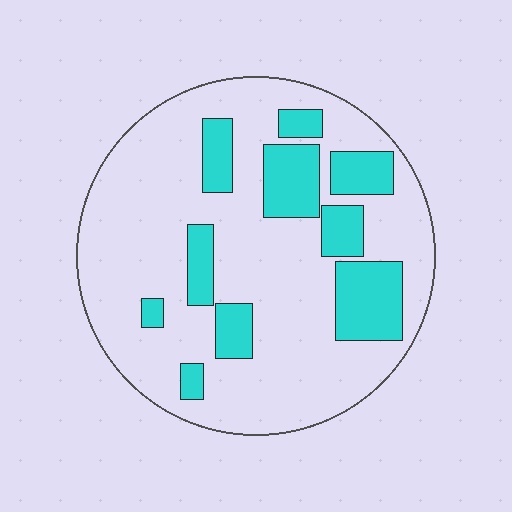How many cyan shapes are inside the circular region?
10.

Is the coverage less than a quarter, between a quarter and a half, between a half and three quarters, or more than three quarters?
Less than a quarter.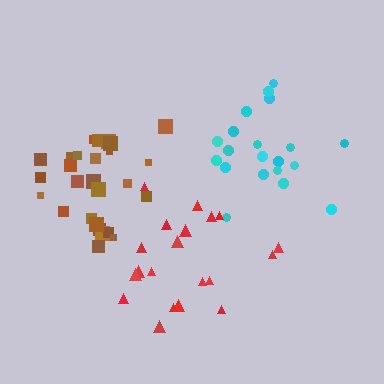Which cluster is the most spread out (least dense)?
Red.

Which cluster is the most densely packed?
Brown.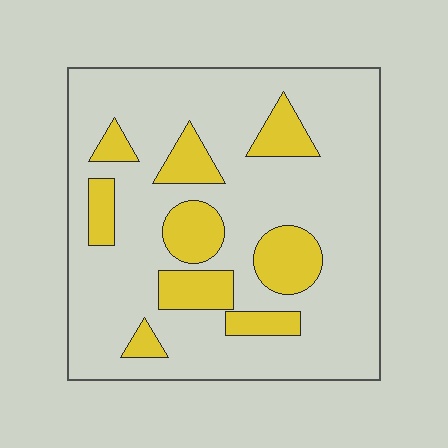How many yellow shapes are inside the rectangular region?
9.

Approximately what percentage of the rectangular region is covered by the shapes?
Approximately 20%.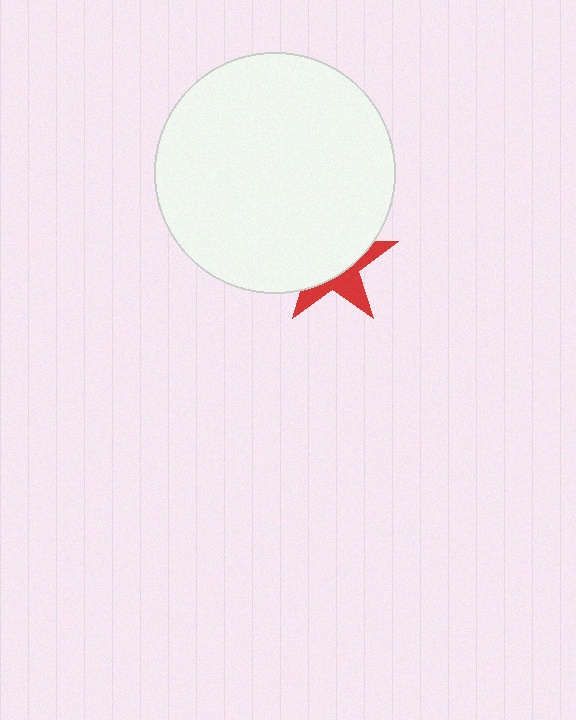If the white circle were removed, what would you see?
You would see the complete red star.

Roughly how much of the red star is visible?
A small part of it is visible (roughly 37%).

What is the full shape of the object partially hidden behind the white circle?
The partially hidden object is a red star.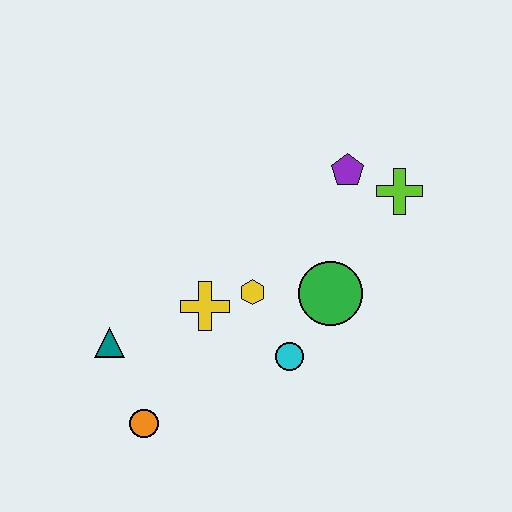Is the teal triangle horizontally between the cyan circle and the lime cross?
No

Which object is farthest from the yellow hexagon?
The lime cross is farthest from the yellow hexagon.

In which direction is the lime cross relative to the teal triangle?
The lime cross is to the right of the teal triangle.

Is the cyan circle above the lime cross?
No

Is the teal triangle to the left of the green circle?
Yes